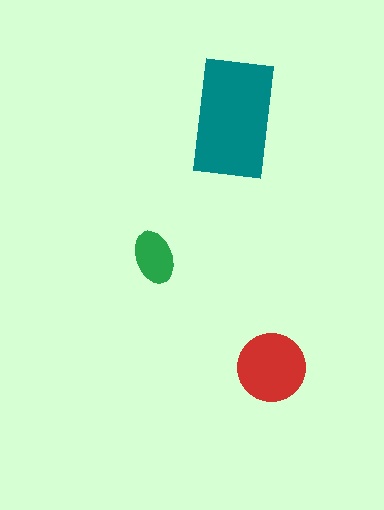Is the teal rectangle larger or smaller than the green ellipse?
Larger.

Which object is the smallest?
The green ellipse.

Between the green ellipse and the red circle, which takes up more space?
The red circle.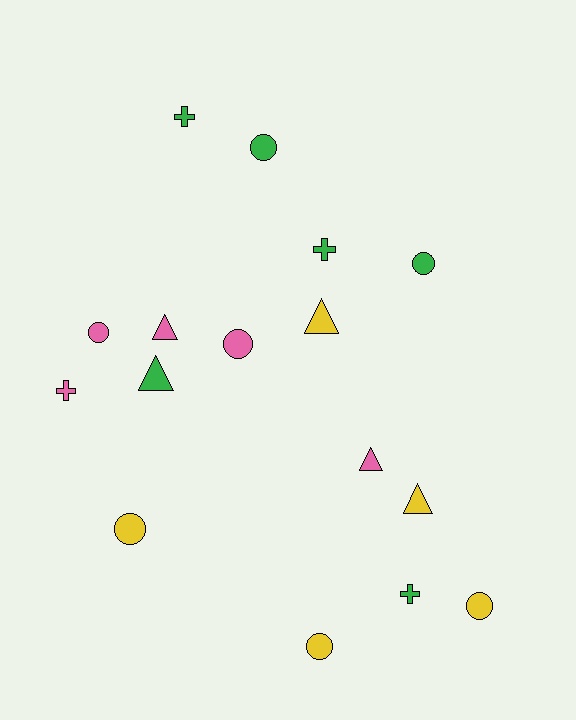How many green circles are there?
There are 2 green circles.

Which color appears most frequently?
Green, with 6 objects.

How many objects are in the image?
There are 16 objects.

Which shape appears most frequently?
Circle, with 7 objects.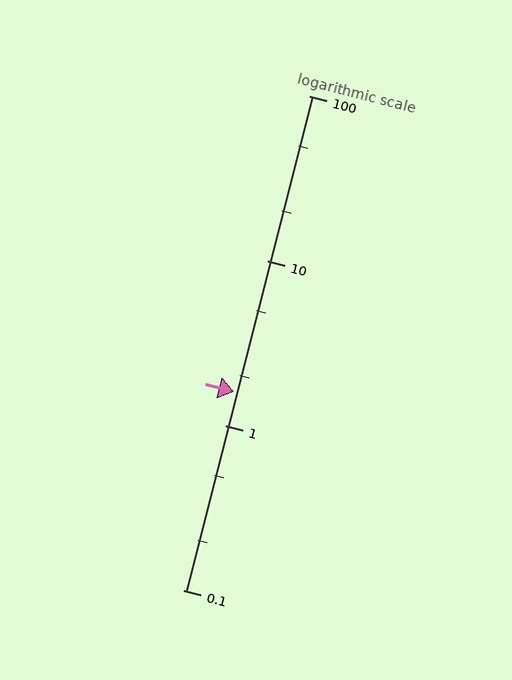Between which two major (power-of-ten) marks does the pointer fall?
The pointer is between 1 and 10.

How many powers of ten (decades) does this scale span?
The scale spans 3 decades, from 0.1 to 100.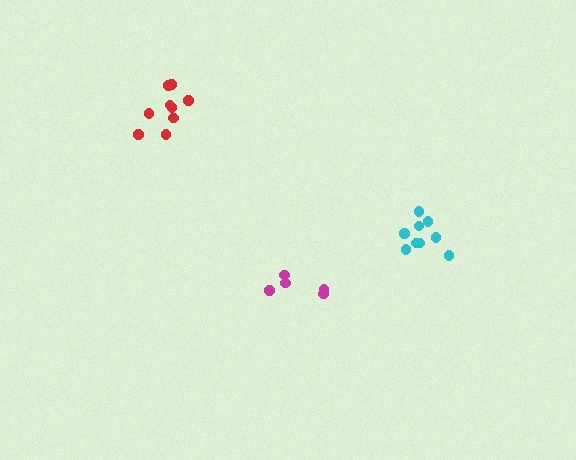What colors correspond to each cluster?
The clusters are colored: red, magenta, cyan.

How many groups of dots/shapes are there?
There are 3 groups.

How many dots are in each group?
Group 1: 9 dots, Group 2: 5 dots, Group 3: 9 dots (23 total).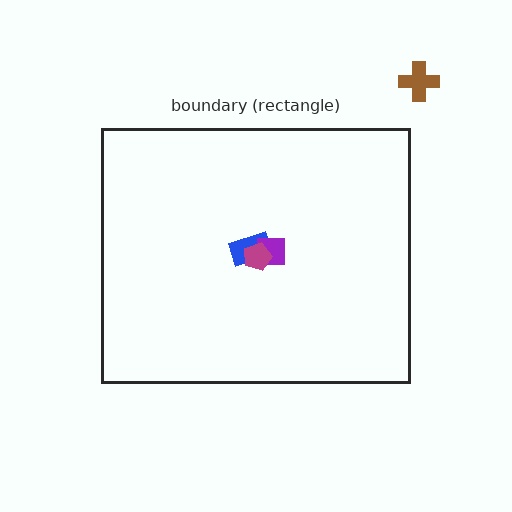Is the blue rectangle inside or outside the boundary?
Inside.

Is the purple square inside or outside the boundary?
Inside.